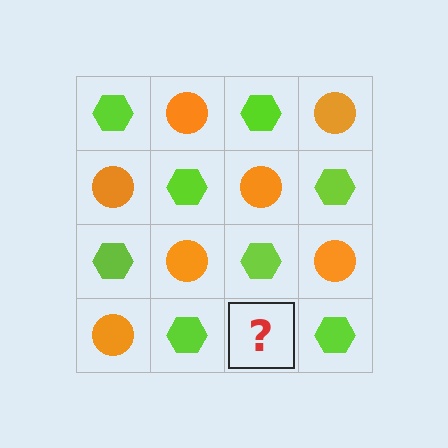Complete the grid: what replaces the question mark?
The question mark should be replaced with an orange circle.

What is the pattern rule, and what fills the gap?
The rule is that it alternates lime hexagon and orange circle in a checkerboard pattern. The gap should be filled with an orange circle.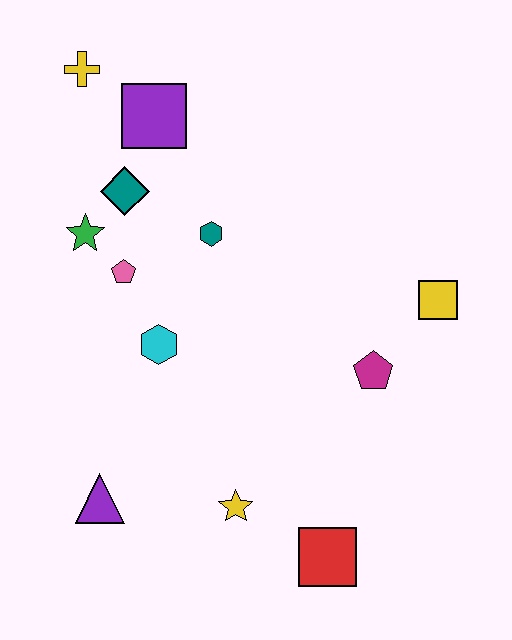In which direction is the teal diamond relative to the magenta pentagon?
The teal diamond is to the left of the magenta pentagon.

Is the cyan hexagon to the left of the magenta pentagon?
Yes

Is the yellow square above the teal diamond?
No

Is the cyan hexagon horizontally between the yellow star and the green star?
Yes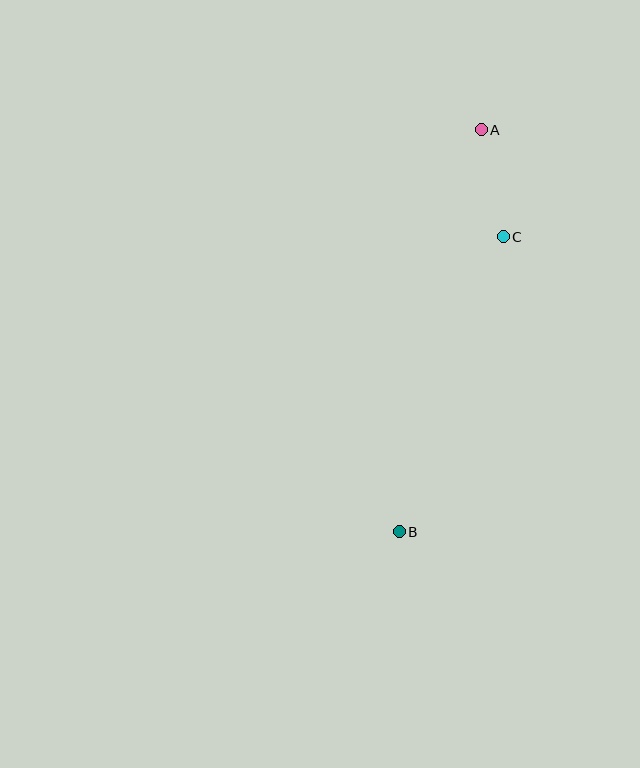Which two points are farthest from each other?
Points A and B are farthest from each other.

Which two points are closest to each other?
Points A and C are closest to each other.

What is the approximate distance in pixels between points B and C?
The distance between B and C is approximately 312 pixels.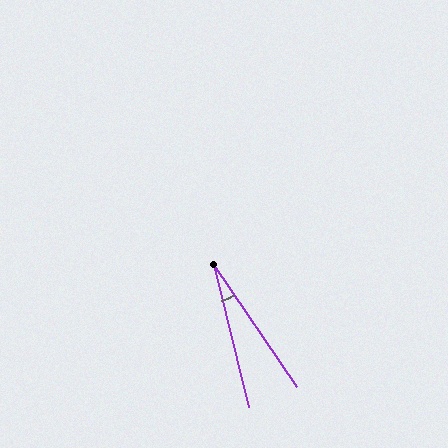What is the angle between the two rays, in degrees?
Approximately 21 degrees.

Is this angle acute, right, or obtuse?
It is acute.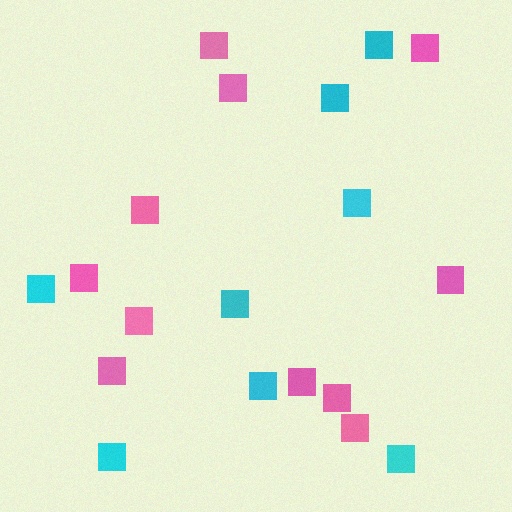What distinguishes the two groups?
There are 2 groups: one group of pink squares (11) and one group of cyan squares (8).